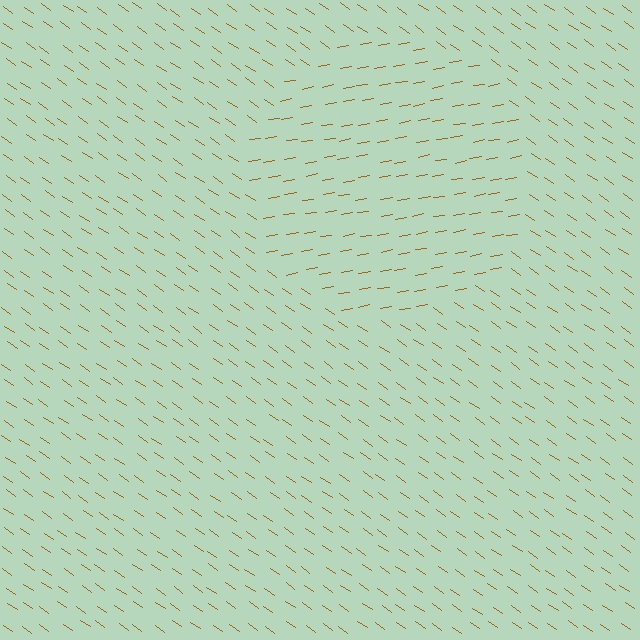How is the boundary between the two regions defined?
The boundary is defined purely by a change in line orientation (approximately 45 degrees difference). All lines are the same color and thickness.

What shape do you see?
I see a circle.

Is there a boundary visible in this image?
Yes, there is a texture boundary formed by a change in line orientation.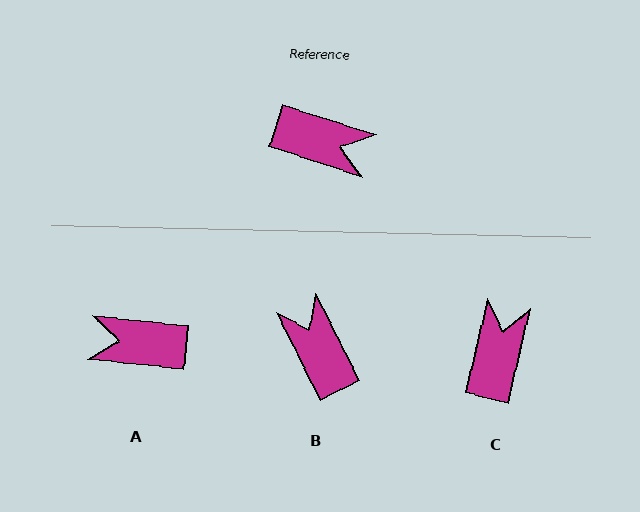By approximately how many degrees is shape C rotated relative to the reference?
Approximately 95 degrees counter-clockwise.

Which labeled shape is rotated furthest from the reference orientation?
A, about 168 degrees away.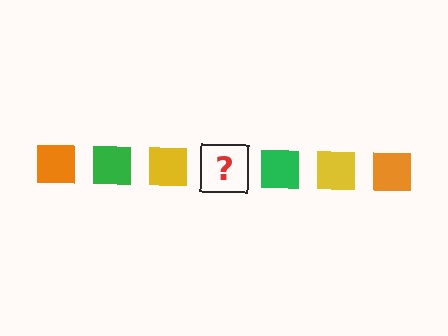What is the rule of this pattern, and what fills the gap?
The rule is that the pattern cycles through orange, green, yellow squares. The gap should be filled with an orange square.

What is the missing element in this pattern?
The missing element is an orange square.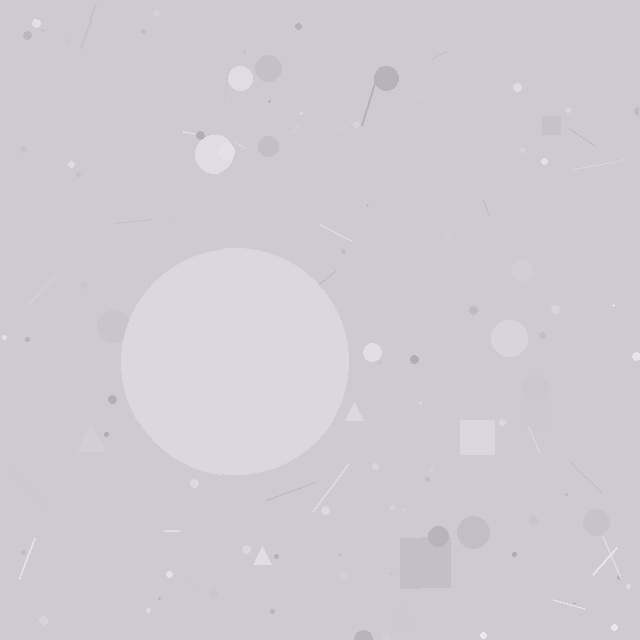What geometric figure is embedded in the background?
A circle is embedded in the background.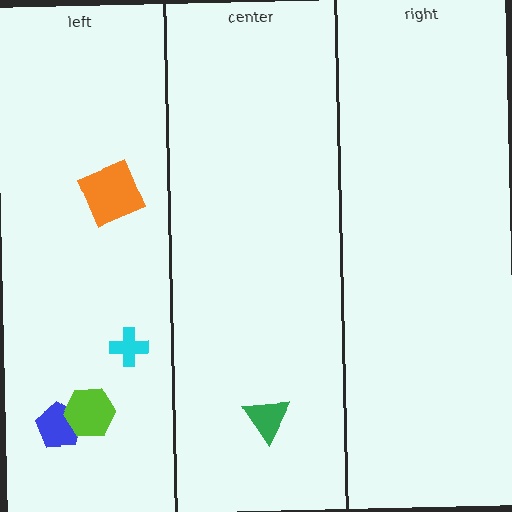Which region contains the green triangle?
The center region.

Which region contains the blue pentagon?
The left region.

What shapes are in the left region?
The cyan cross, the blue pentagon, the orange square, the lime hexagon.